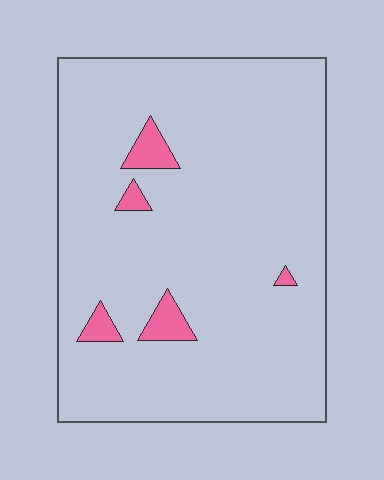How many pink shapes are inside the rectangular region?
5.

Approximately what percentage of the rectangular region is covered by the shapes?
Approximately 5%.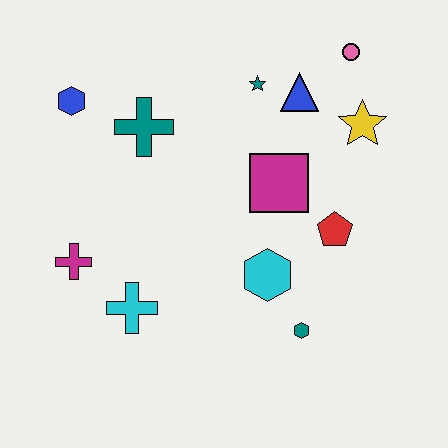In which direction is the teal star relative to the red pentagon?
The teal star is above the red pentagon.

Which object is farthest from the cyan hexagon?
The blue hexagon is farthest from the cyan hexagon.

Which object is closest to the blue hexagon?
The teal cross is closest to the blue hexagon.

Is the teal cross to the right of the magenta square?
No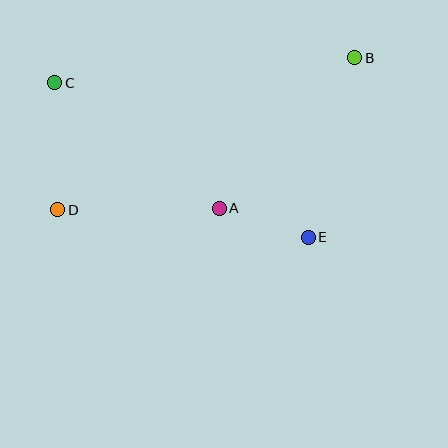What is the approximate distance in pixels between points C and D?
The distance between C and D is approximately 127 pixels.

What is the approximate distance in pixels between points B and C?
The distance between B and C is approximately 301 pixels.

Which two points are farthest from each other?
Points B and D are farthest from each other.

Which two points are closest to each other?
Points A and E are closest to each other.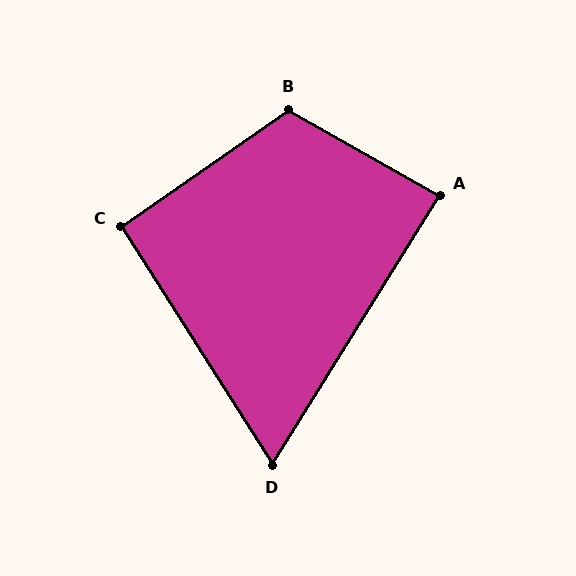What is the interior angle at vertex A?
Approximately 88 degrees (approximately right).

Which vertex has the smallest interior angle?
D, at approximately 64 degrees.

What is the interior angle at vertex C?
Approximately 92 degrees (approximately right).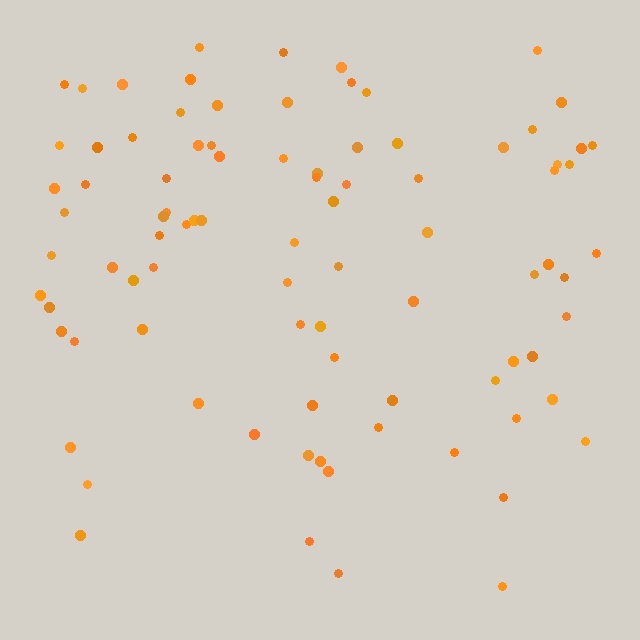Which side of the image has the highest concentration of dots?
The top.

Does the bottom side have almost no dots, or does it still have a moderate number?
Still a moderate number, just noticeably fewer than the top.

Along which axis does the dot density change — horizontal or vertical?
Vertical.